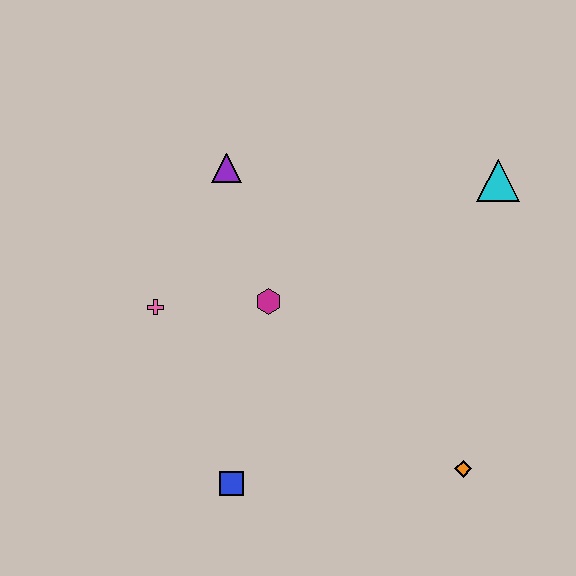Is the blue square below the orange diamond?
Yes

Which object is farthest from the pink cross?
The cyan triangle is farthest from the pink cross.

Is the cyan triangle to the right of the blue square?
Yes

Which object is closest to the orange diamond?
The blue square is closest to the orange diamond.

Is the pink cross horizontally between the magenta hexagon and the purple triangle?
No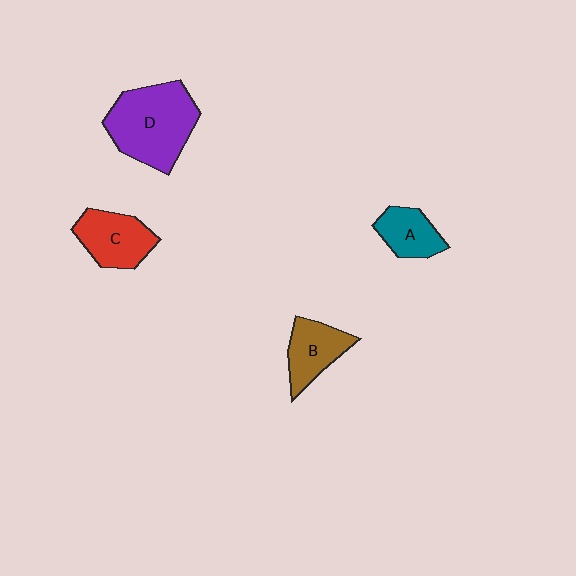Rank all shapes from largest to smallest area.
From largest to smallest: D (purple), C (red), B (brown), A (teal).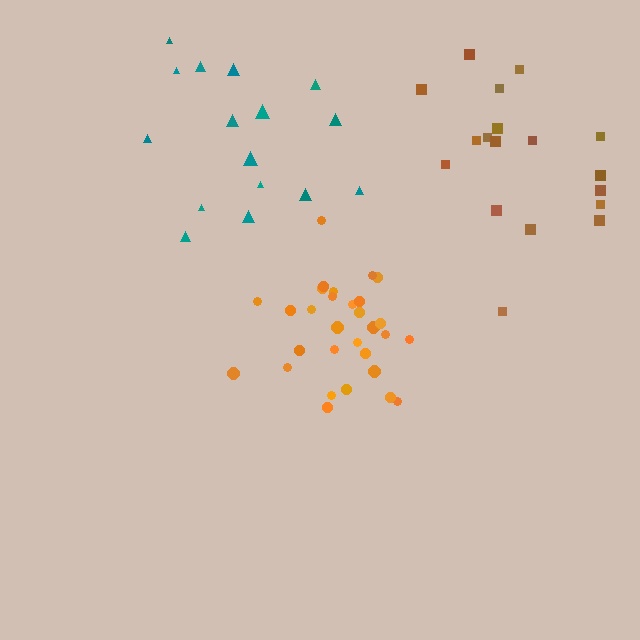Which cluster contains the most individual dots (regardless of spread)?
Orange (30).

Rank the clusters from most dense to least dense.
orange, teal, brown.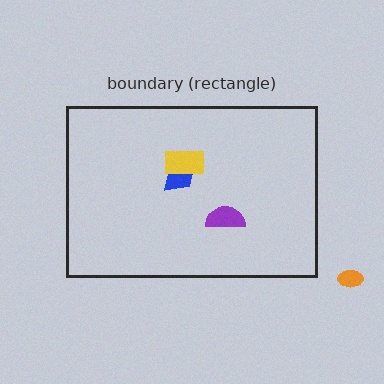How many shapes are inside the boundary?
3 inside, 1 outside.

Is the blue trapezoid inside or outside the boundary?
Inside.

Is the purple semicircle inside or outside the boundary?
Inside.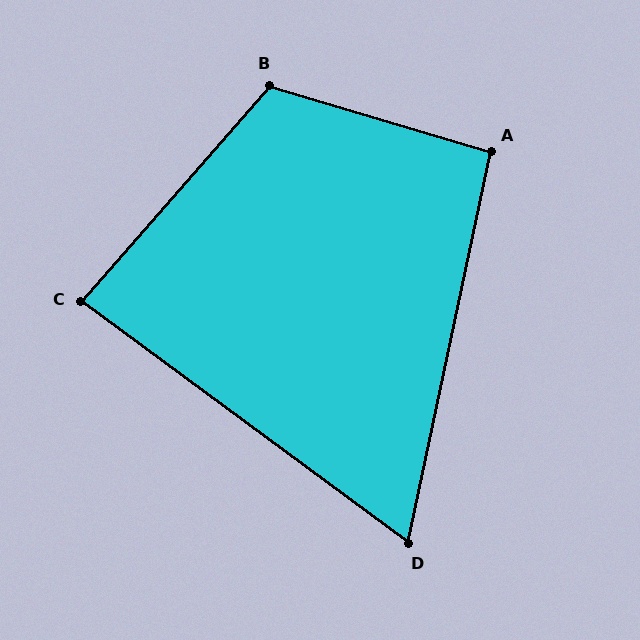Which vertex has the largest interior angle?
B, at approximately 114 degrees.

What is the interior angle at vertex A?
Approximately 95 degrees (approximately right).